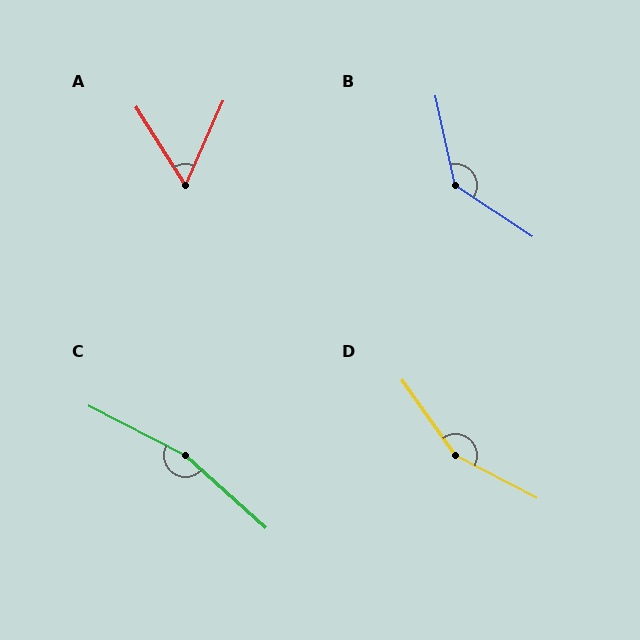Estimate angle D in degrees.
Approximately 152 degrees.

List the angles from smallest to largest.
A (56°), B (136°), D (152°), C (165°).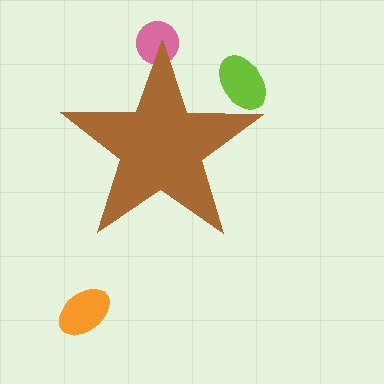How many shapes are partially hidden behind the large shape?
2 shapes are partially hidden.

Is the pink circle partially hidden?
Yes, the pink circle is partially hidden behind the brown star.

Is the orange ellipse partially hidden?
No, the orange ellipse is fully visible.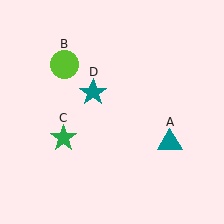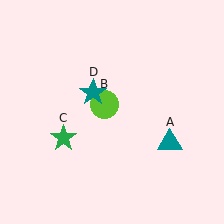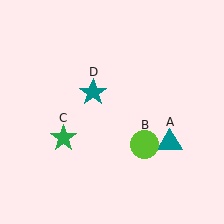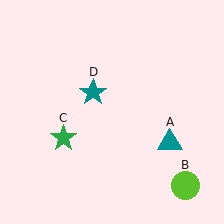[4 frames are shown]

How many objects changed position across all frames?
1 object changed position: lime circle (object B).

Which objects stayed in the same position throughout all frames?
Teal triangle (object A) and green star (object C) and teal star (object D) remained stationary.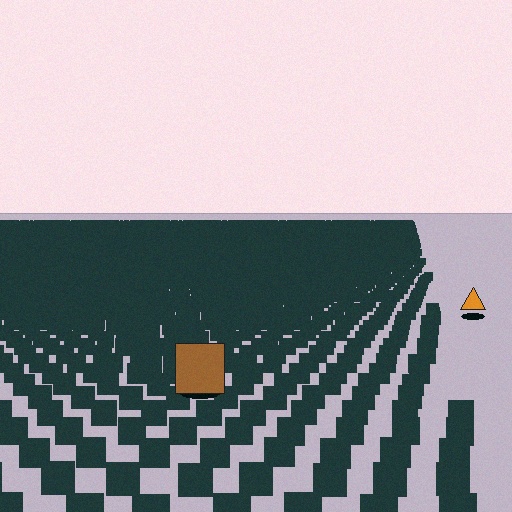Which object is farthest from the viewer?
The orange triangle is farthest from the viewer. It appears smaller and the ground texture around it is denser.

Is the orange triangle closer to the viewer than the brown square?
No. The brown square is closer — you can tell from the texture gradient: the ground texture is coarser near it.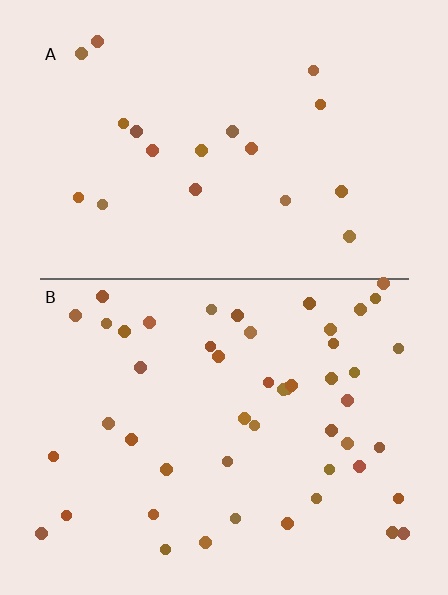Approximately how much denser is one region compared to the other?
Approximately 2.6× — region B over region A.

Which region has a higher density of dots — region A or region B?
B (the bottom).